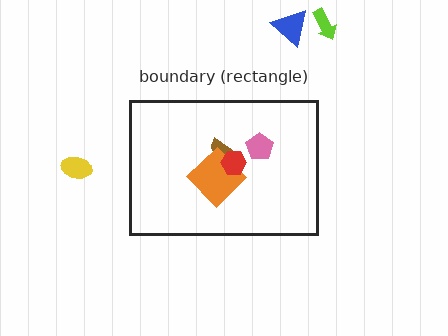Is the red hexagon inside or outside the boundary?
Inside.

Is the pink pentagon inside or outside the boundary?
Inside.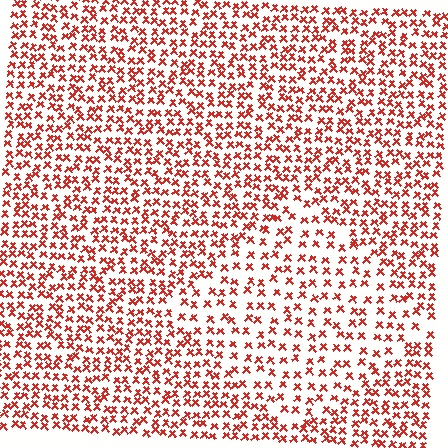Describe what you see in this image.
The image contains small red elements arranged at two different densities. A diamond-shaped region is visible where the elements are less densely packed than the surrounding area.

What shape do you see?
I see a diamond.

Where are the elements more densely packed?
The elements are more densely packed outside the diamond boundary.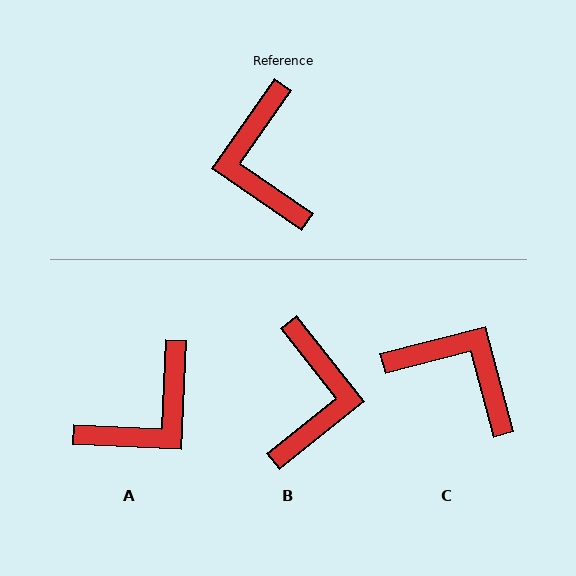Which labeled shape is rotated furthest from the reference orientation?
B, about 164 degrees away.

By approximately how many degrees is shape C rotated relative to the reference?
Approximately 130 degrees clockwise.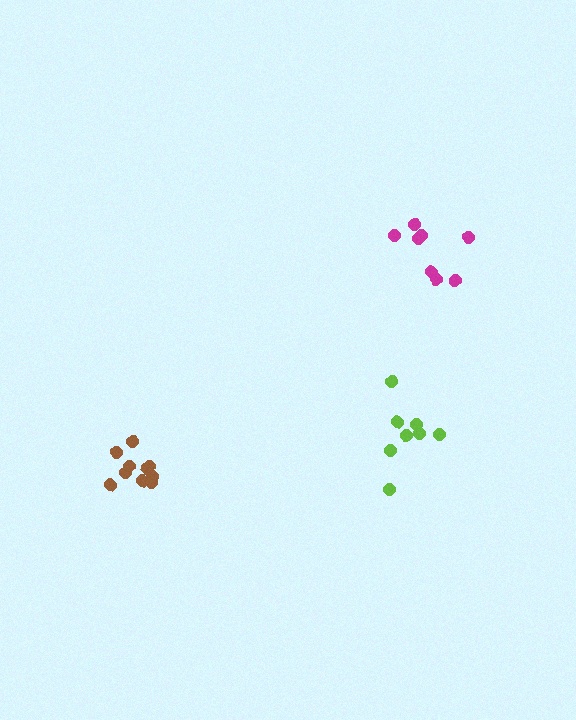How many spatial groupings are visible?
There are 3 spatial groupings.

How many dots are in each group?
Group 1: 8 dots, Group 2: 10 dots, Group 3: 8 dots (26 total).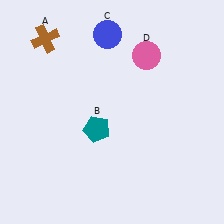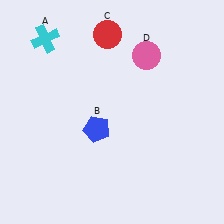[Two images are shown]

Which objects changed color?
A changed from brown to cyan. B changed from teal to blue. C changed from blue to red.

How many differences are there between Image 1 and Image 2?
There are 3 differences between the two images.